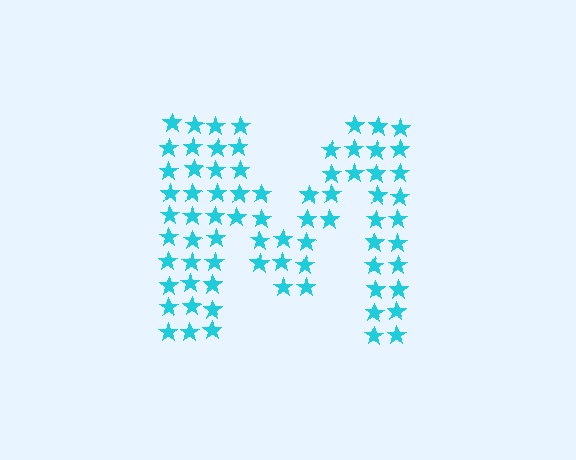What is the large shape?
The large shape is the letter M.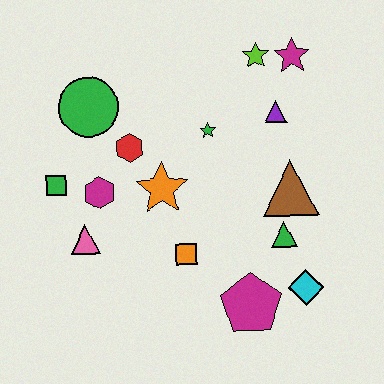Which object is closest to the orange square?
The orange star is closest to the orange square.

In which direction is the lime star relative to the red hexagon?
The lime star is to the right of the red hexagon.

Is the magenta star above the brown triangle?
Yes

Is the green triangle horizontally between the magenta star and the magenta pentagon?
Yes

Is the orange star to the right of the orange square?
No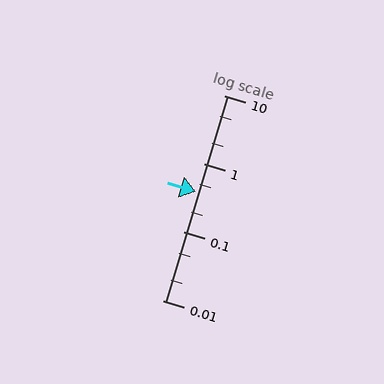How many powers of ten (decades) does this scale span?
The scale spans 3 decades, from 0.01 to 10.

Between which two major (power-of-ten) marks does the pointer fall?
The pointer is between 0.1 and 1.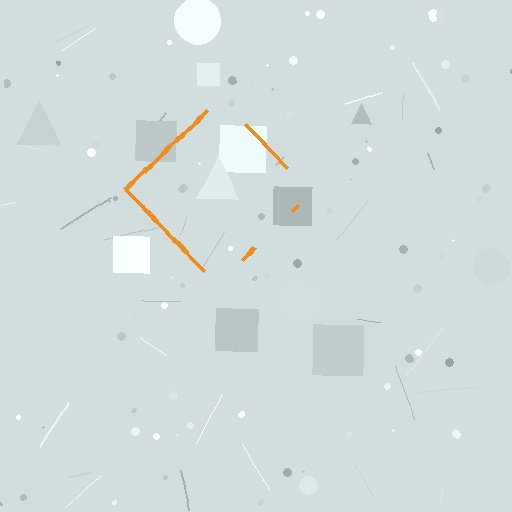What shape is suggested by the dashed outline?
The dashed outline suggests a diamond.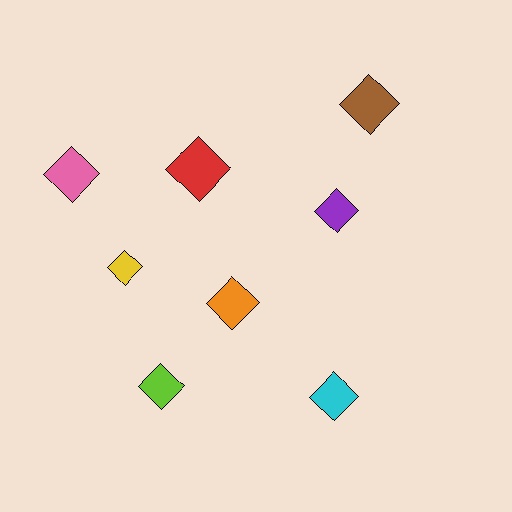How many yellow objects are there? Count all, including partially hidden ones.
There is 1 yellow object.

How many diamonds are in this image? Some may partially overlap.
There are 8 diamonds.